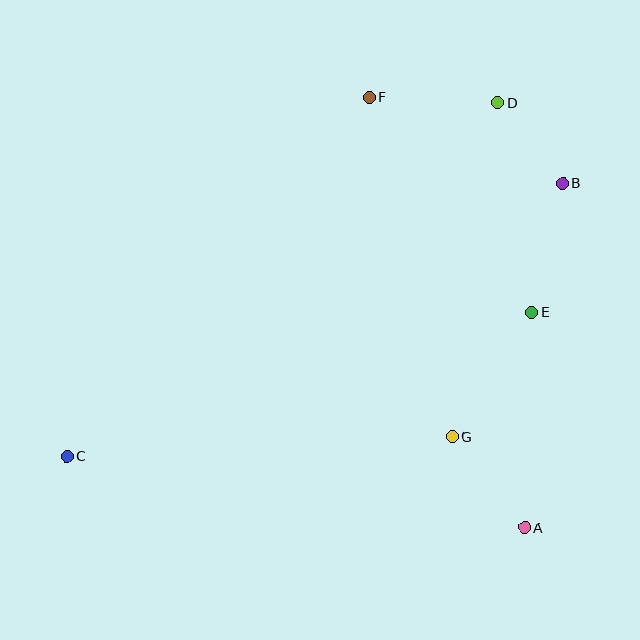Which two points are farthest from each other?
Points B and C are farthest from each other.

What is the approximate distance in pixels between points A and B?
The distance between A and B is approximately 346 pixels.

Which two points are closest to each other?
Points B and D are closest to each other.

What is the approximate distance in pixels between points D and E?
The distance between D and E is approximately 212 pixels.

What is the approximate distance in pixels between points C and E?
The distance between C and E is approximately 487 pixels.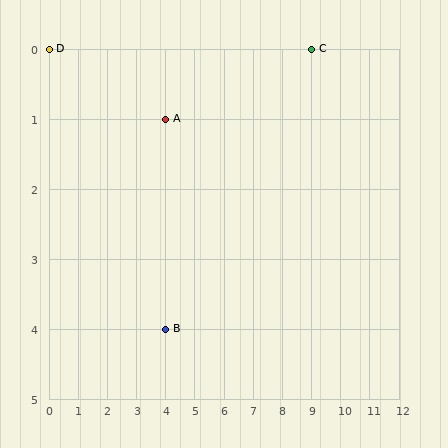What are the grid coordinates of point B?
Point B is at grid coordinates (4, 4).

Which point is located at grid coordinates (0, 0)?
Point D is at (0, 0).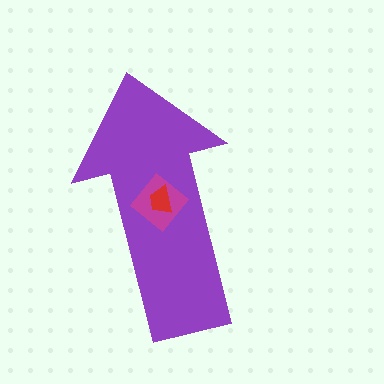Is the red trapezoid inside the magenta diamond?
Yes.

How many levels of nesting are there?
3.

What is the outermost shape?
The purple arrow.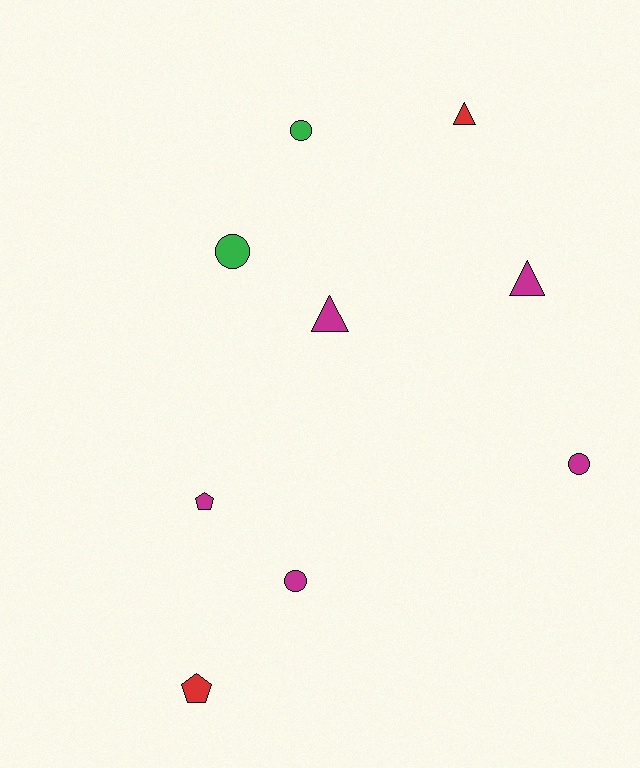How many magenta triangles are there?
There are 2 magenta triangles.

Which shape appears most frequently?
Circle, with 4 objects.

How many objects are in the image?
There are 9 objects.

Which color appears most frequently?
Magenta, with 5 objects.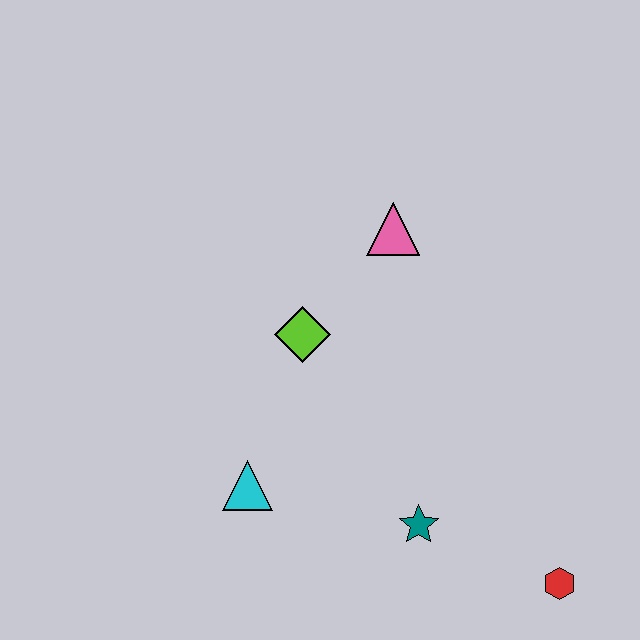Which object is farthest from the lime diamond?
The red hexagon is farthest from the lime diamond.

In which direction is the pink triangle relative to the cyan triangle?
The pink triangle is above the cyan triangle.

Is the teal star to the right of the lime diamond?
Yes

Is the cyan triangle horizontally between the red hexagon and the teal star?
No